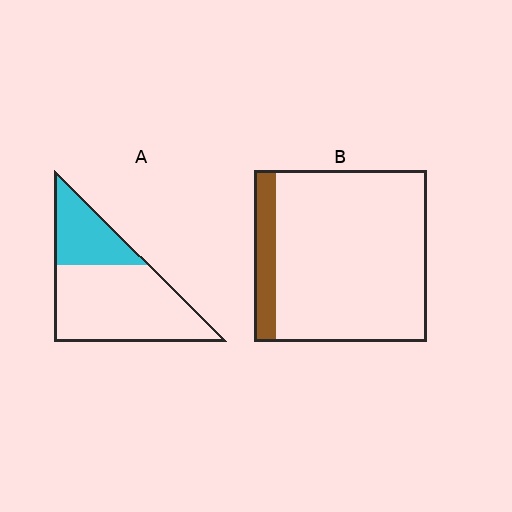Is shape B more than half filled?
No.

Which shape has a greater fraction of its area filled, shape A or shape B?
Shape A.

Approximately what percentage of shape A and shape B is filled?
A is approximately 30% and B is approximately 15%.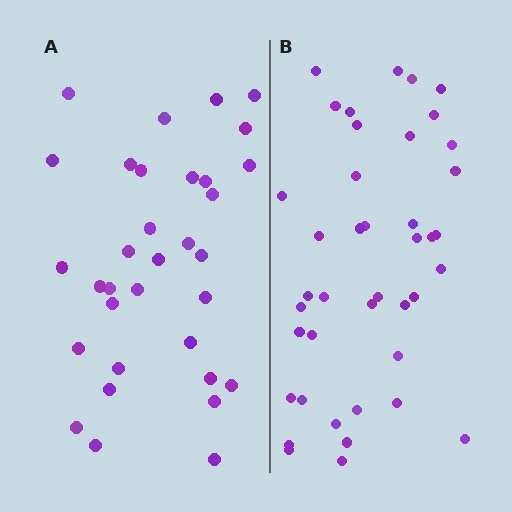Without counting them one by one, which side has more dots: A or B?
Region B (the right region) has more dots.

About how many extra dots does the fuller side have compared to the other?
Region B has roughly 8 or so more dots than region A.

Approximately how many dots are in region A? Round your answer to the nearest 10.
About 30 dots. (The exact count is 33, which rounds to 30.)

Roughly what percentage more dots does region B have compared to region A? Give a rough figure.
About 25% more.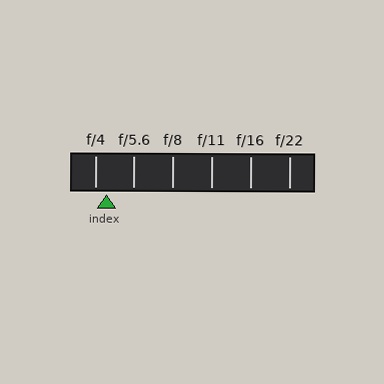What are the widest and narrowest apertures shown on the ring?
The widest aperture shown is f/4 and the narrowest is f/22.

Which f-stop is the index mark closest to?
The index mark is closest to f/4.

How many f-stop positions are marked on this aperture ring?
There are 6 f-stop positions marked.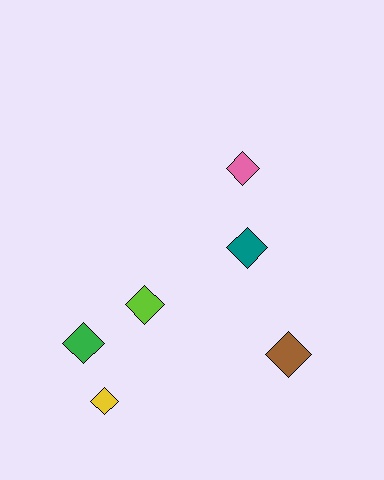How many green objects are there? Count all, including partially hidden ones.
There is 1 green object.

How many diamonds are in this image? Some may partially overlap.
There are 6 diamonds.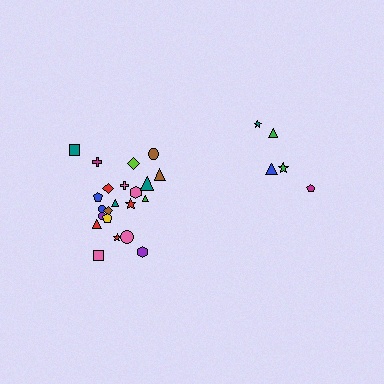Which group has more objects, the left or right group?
The left group.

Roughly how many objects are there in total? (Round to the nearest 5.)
Roughly 25 objects in total.